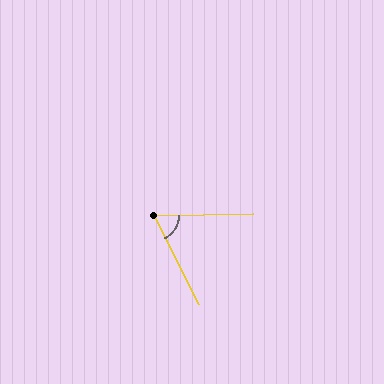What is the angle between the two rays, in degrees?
Approximately 65 degrees.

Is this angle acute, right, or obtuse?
It is acute.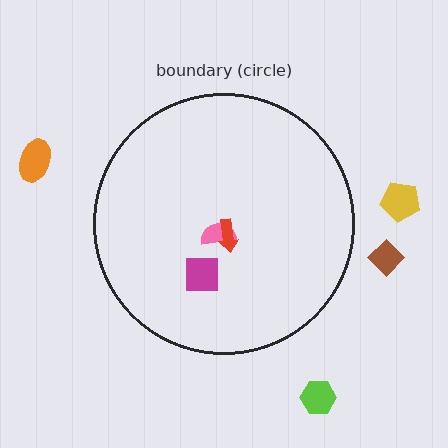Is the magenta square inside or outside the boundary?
Inside.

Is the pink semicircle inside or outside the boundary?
Inside.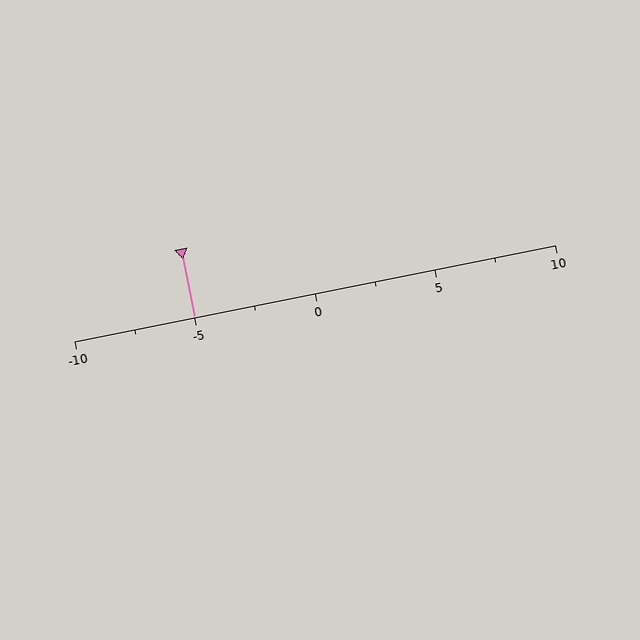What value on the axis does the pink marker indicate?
The marker indicates approximately -5.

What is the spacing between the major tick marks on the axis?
The major ticks are spaced 5 apart.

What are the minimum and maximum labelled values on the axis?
The axis runs from -10 to 10.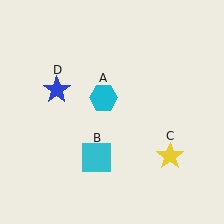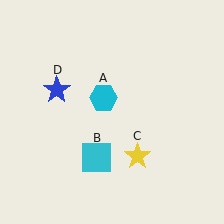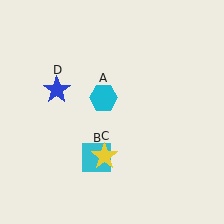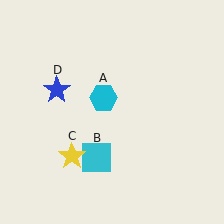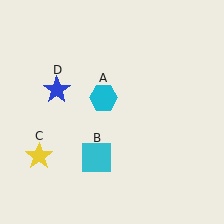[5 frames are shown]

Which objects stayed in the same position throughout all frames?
Cyan hexagon (object A) and cyan square (object B) and blue star (object D) remained stationary.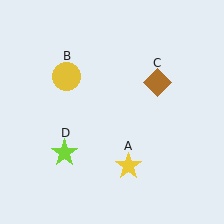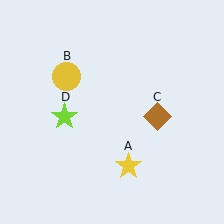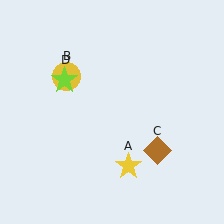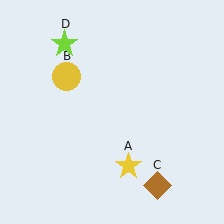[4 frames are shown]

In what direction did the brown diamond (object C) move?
The brown diamond (object C) moved down.